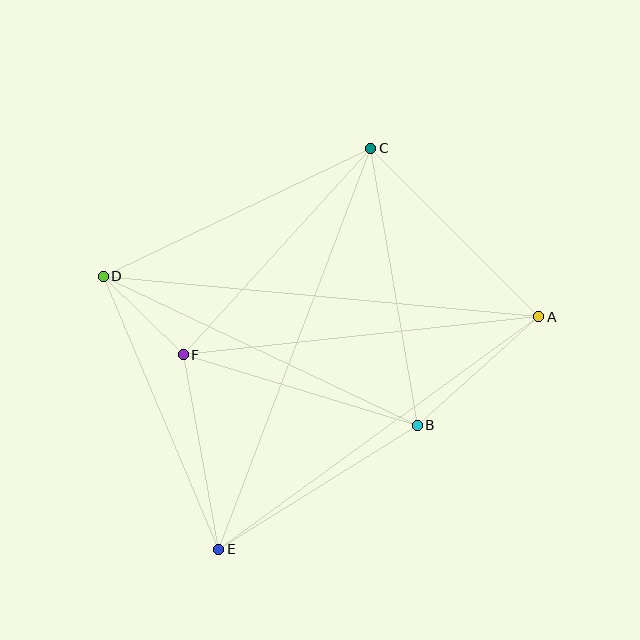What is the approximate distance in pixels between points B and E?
The distance between B and E is approximately 234 pixels.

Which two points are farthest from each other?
Points A and D are farthest from each other.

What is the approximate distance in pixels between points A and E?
The distance between A and E is approximately 396 pixels.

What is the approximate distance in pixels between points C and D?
The distance between C and D is approximately 297 pixels.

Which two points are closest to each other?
Points D and F are closest to each other.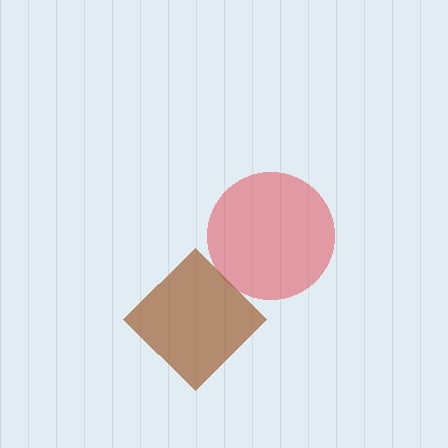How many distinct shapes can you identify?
There are 2 distinct shapes: a red circle, a brown diamond.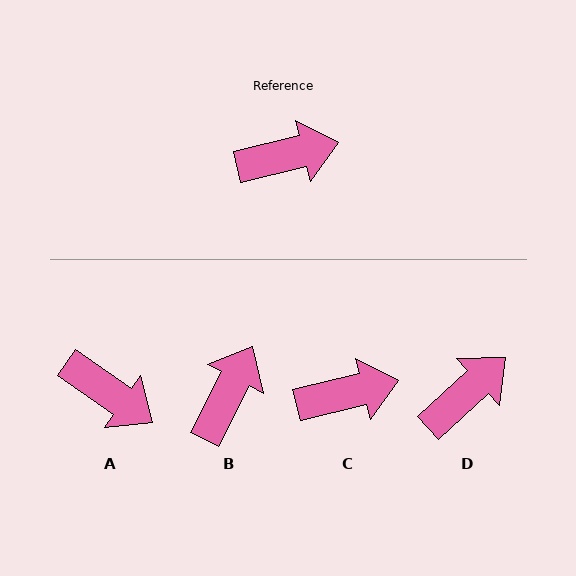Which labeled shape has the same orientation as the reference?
C.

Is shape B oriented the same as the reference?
No, it is off by about 49 degrees.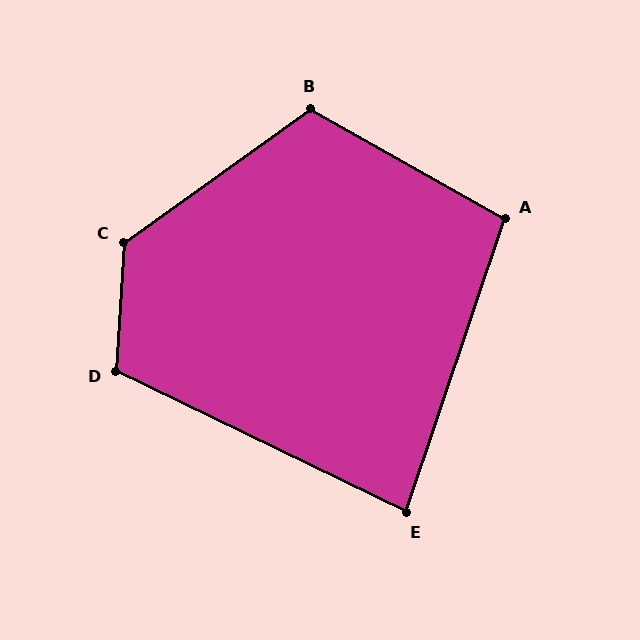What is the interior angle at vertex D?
Approximately 112 degrees (obtuse).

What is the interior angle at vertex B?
Approximately 115 degrees (obtuse).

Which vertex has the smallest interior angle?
E, at approximately 83 degrees.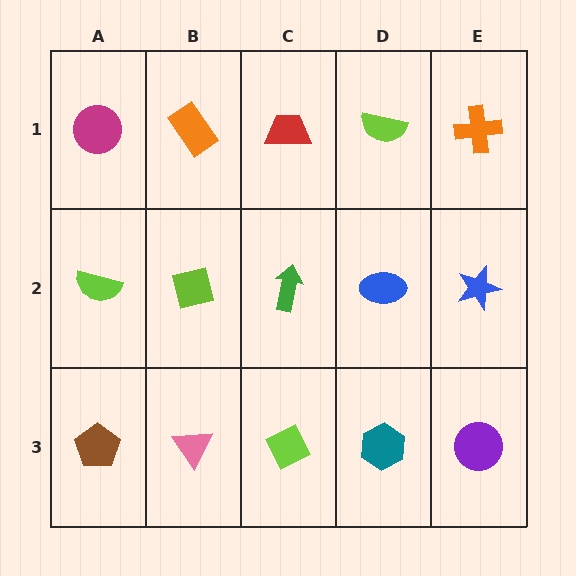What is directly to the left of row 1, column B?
A magenta circle.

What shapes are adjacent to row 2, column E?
An orange cross (row 1, column E), a purple circle (row 3, column E), a blue ellipse (row 2, column D).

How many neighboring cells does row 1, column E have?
2.